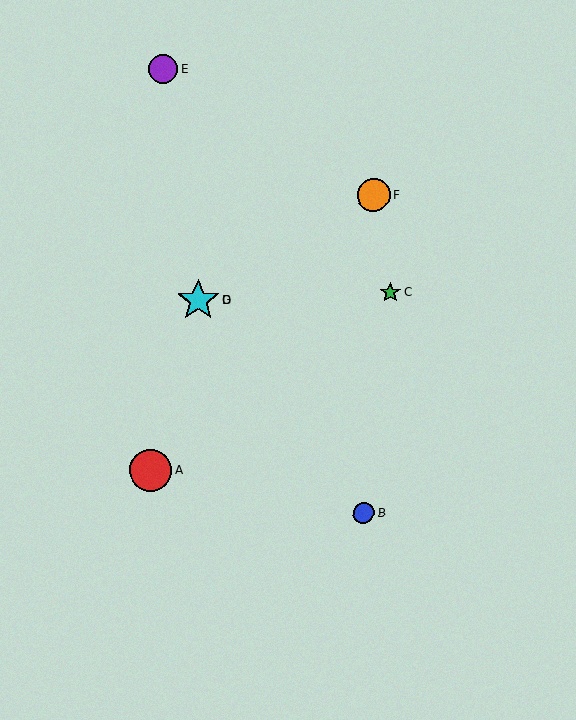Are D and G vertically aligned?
Yes, both are at x≈198.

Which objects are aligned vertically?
Objects D, G are aligned vertically.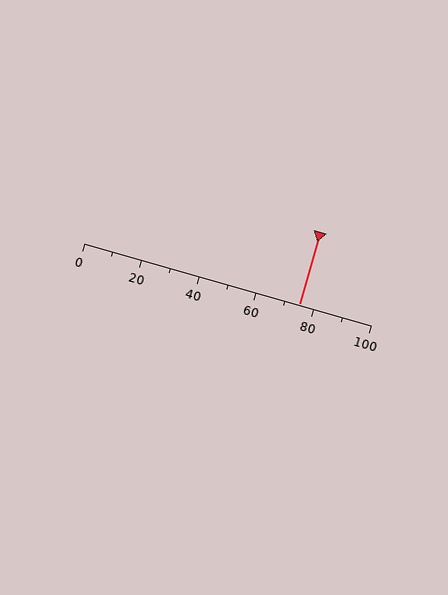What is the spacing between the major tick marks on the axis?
The major ticks are spaced 20 apart.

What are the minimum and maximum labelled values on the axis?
The axis runs from 0 to 100.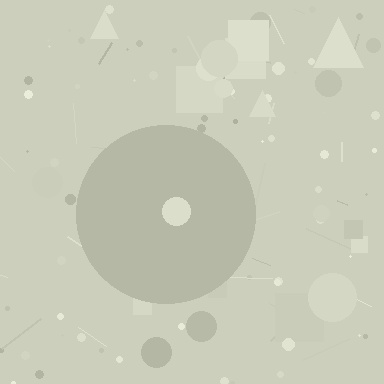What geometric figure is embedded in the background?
A circle is embedded in the background.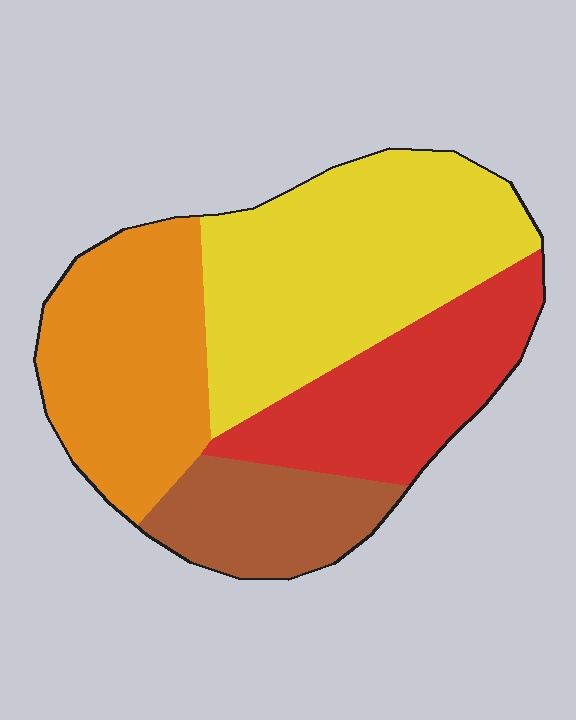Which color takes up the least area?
Brown, at roughly 15%.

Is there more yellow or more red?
Yellow.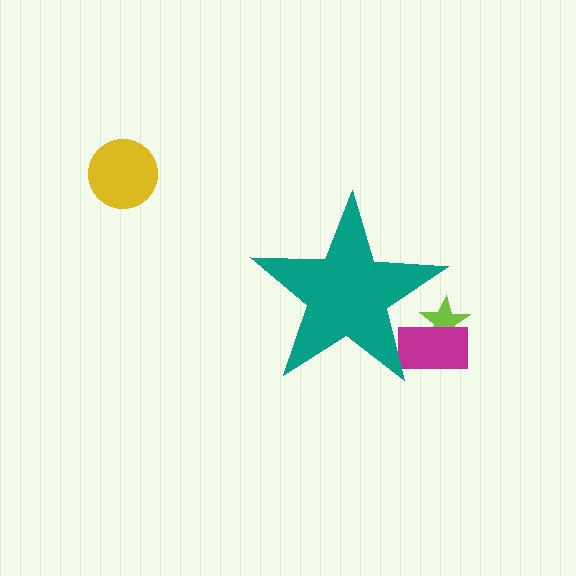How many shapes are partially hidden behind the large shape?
2 shapes are partially hidden.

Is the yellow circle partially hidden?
No, the yellow circle is fully visible.